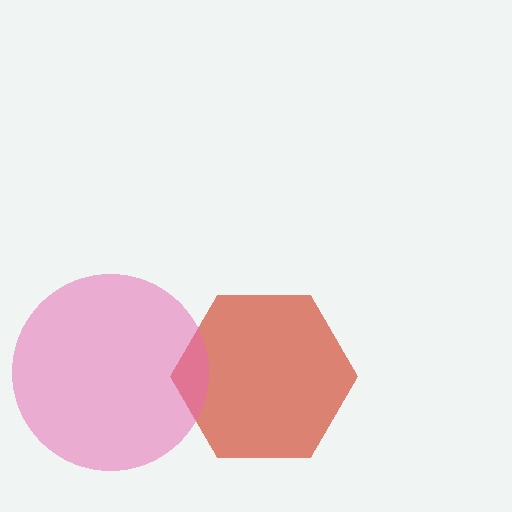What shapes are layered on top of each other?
The layered shapes are: a red hexagon, a pink circle.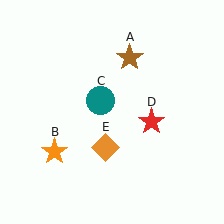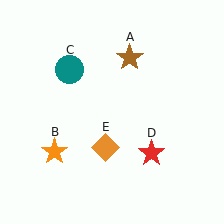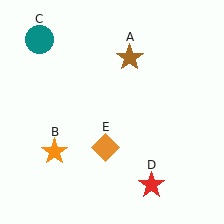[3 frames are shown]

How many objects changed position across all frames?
2 objects changed position: teal circle (object C), red star (object D).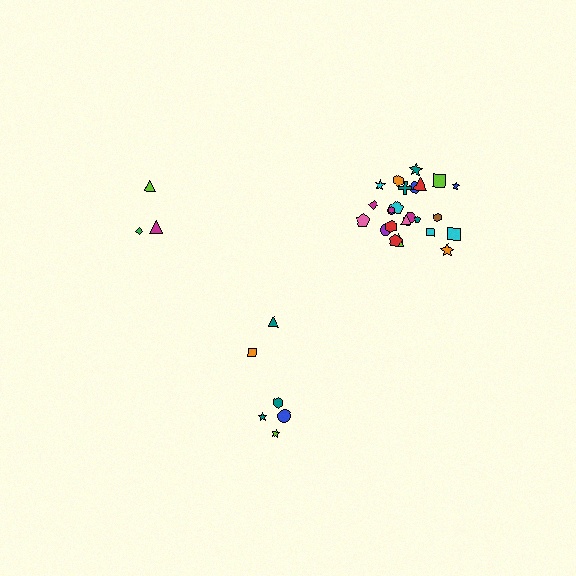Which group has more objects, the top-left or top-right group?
The top-right group.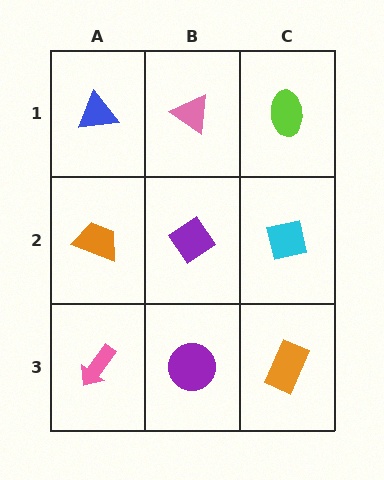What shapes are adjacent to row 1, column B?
A purple diamond (row 2, column B), a blue triangle (row 1, column A), a lime ellipse (row 1, column C).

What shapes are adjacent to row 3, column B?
A purple diamond (row 2, column B), a pink arrow (row 3, column A), an orange rectangle (row 3, column C).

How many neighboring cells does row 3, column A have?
2.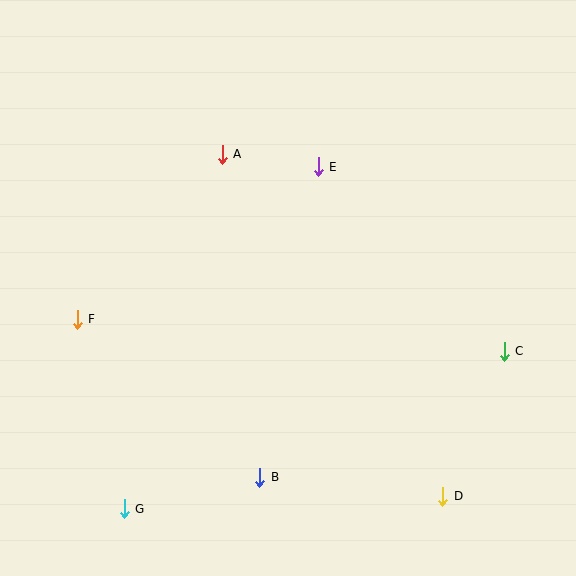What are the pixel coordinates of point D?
Point D is at (443, 496).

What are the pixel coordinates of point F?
Point F is at (77, 319).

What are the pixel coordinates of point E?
Point E is at (318, 167).